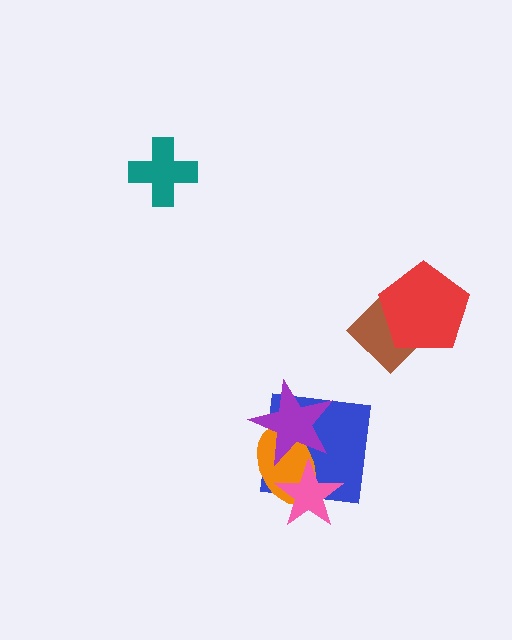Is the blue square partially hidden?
Yes, it is partially covered by another shape.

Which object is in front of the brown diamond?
The red pentagon is in front of the brown diamond.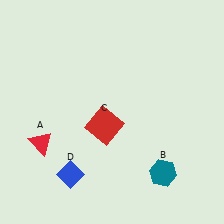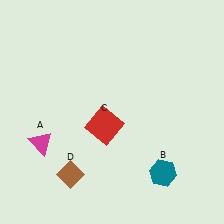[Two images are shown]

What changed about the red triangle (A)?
In Image 1, A is red. In Image 2, it changed to magenta.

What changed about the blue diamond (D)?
In Image 1, D is blue. In Image 2, it changed to brown.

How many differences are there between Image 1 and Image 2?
There are 2 differences between the two images.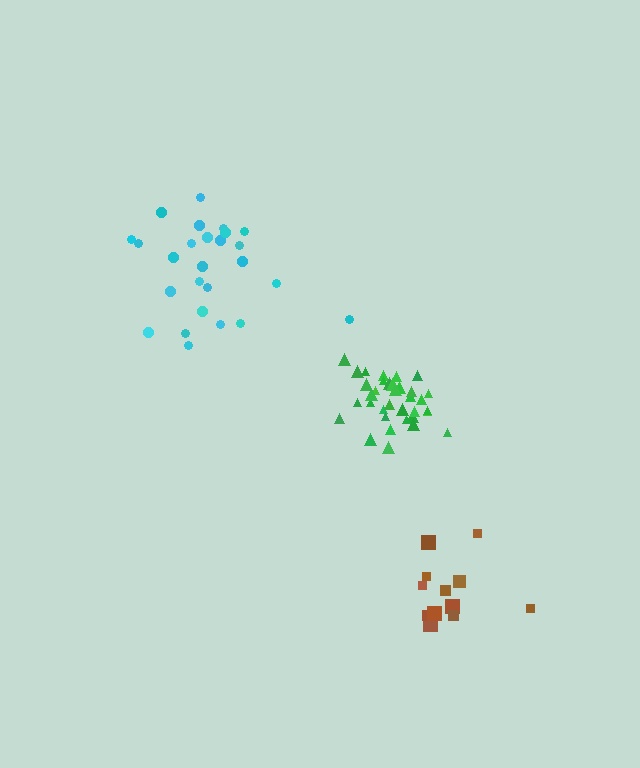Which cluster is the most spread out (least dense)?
Brown.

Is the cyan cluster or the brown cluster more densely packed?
Cyan.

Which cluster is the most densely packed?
Green.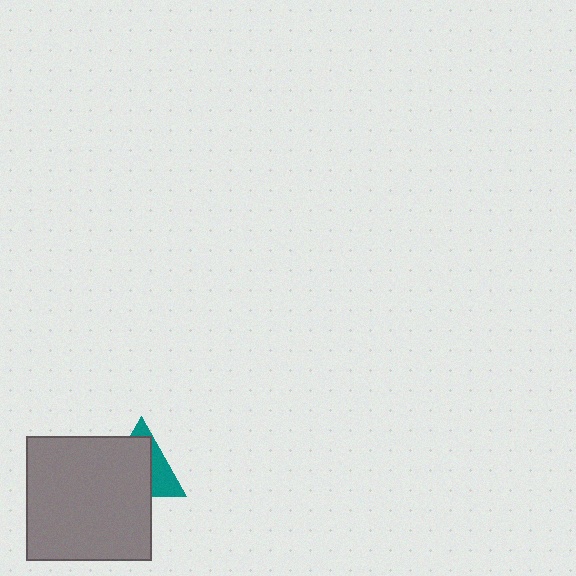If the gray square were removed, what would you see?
You would see the complete teal triangle.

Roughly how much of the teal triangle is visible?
A small part of it is visible (roughly 36%).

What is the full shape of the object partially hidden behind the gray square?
The partially hidden object is a teal triangle.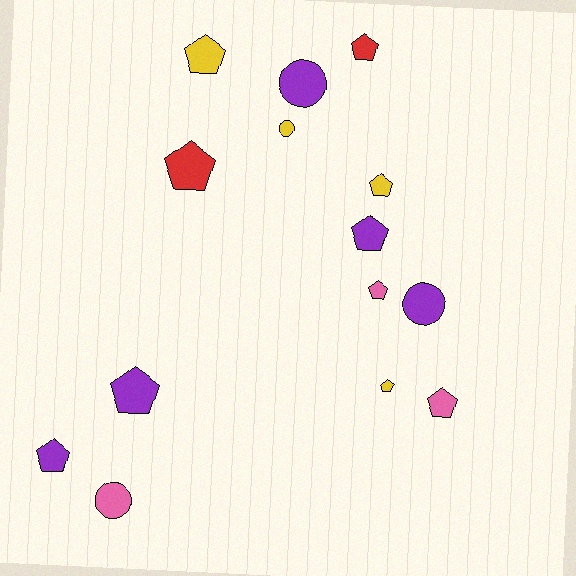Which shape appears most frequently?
Pentagon, with 10 objects.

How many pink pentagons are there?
There are 2 pink pentagons.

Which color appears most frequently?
Purple, with 5 objects.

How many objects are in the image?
There are 14 objects.